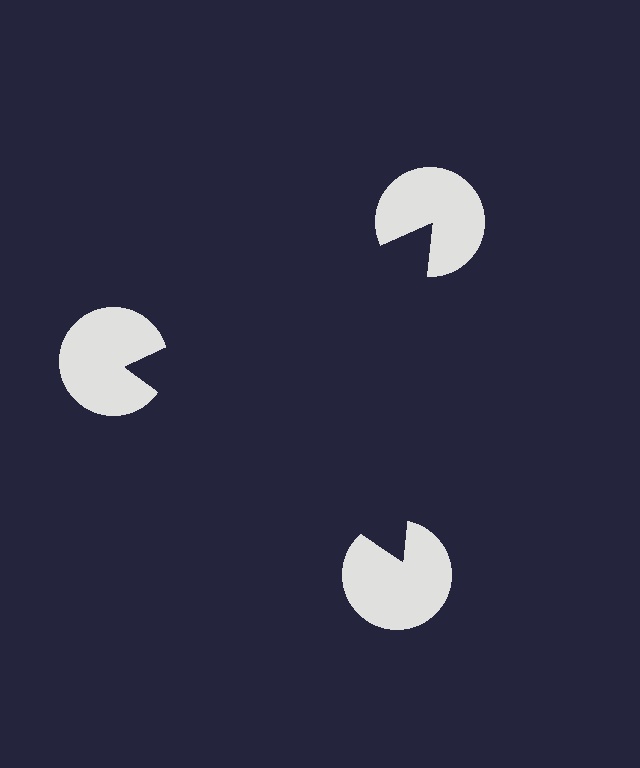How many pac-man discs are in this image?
There are 3 — one at each vertex of the illusory triangle.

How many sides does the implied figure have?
3 sides.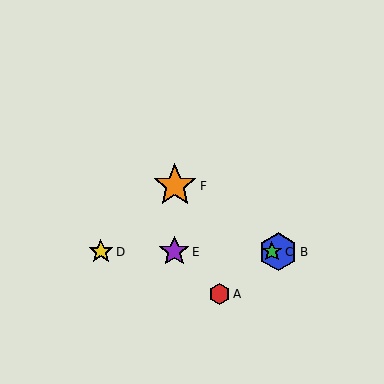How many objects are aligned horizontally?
4 objects (B, C, D, E) are aligned horizontally.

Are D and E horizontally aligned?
Yes, both are at y≈252.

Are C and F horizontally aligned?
No, C is at y≈252 and F is at y≈186.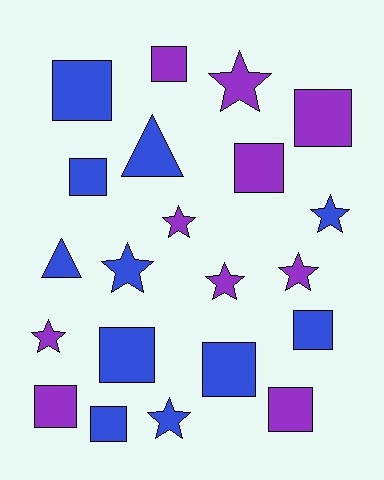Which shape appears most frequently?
Square, with 11 objects.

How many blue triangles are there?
There are 2 blue triangles.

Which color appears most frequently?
Blue, with 11 objects.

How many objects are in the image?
There are 21 objects.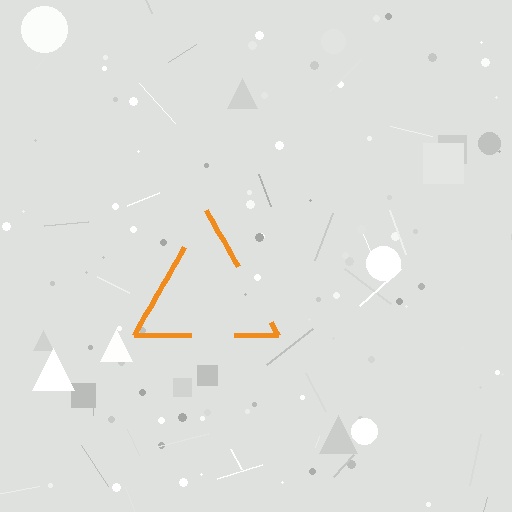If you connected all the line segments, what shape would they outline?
They would outline a triangle.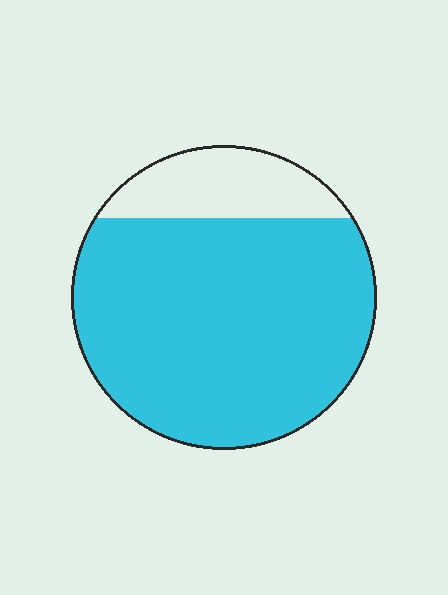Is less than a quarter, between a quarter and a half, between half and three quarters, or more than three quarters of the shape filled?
More than three quarters.